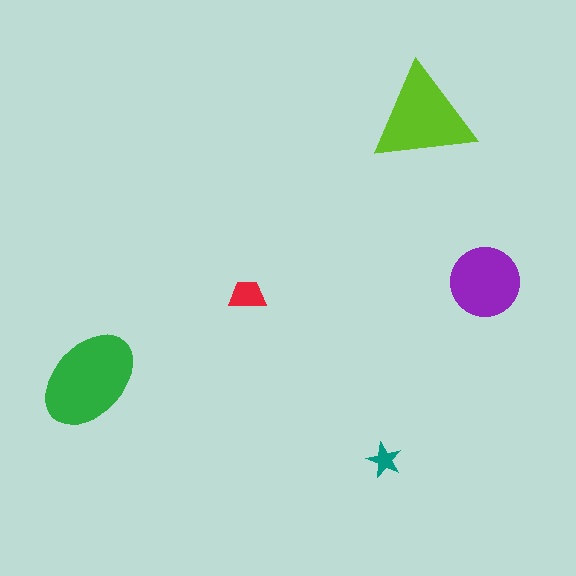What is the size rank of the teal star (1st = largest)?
5th.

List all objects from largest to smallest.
The green ellipse, the lime triangle, the purple circle, the red trapezoid, the teal star.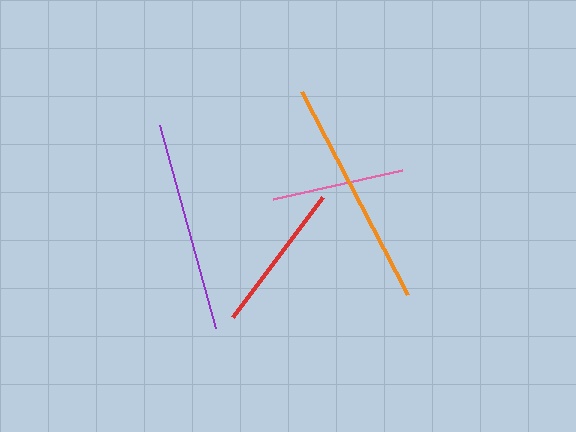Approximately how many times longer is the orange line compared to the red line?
The orange line is approximately 1.5 times the length of the red line.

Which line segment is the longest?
The orange line is the longest at approximately 229 pixels.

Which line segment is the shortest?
The pink line is the shortest at approximately 133 pixels.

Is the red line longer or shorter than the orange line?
The orange line is longer than the red line.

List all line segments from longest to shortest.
From longest to shortest: orange, purple, red, pink.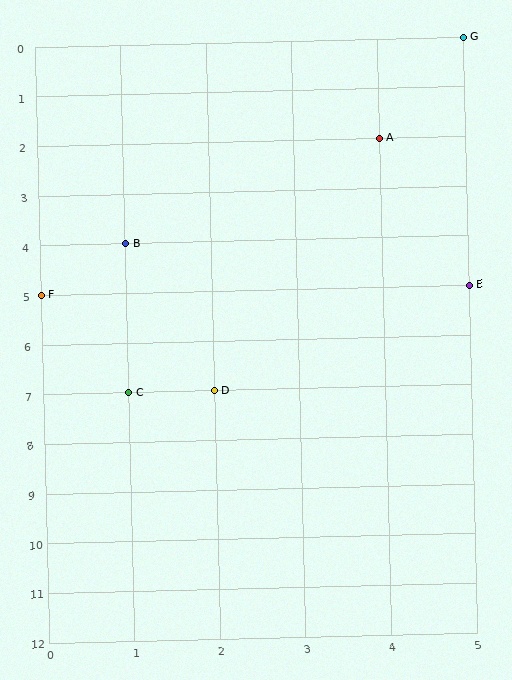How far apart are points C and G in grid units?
Points C and G are 4 columns and 7 rows apart (about 8.1 grid units diagonally).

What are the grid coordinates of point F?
Point F is at grid coordinates (0, 5).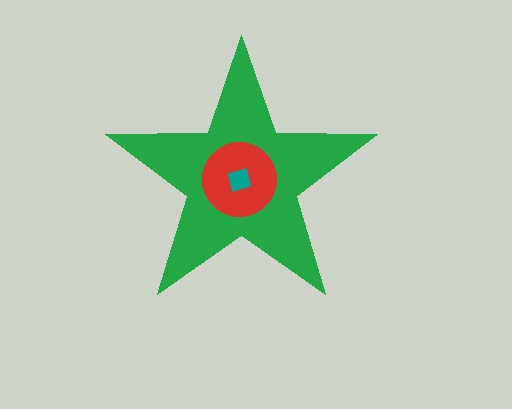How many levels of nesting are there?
3.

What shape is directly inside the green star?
The red circle.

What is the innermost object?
The teal square.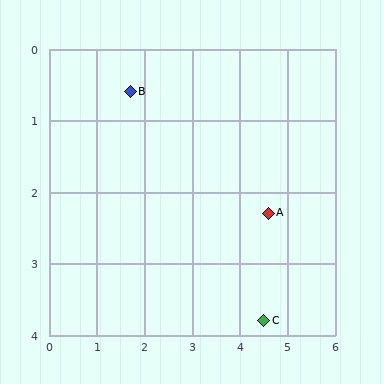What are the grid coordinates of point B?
Point B is at approximately (1.7, 0.6).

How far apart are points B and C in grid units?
Points B and C are about 4.3 grid units apart.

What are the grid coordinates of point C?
Point C is at approximately (4.5, 3.8).